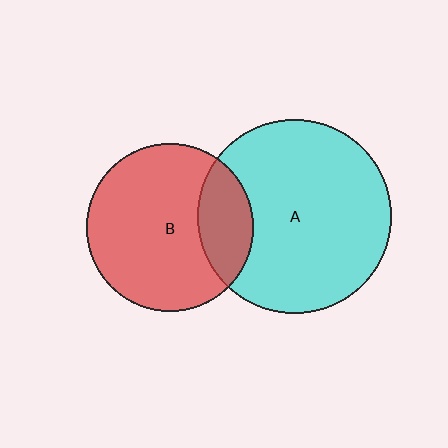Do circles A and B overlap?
Yes.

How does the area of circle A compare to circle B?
Approximately 1.3 times.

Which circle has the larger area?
Circle A (cyan).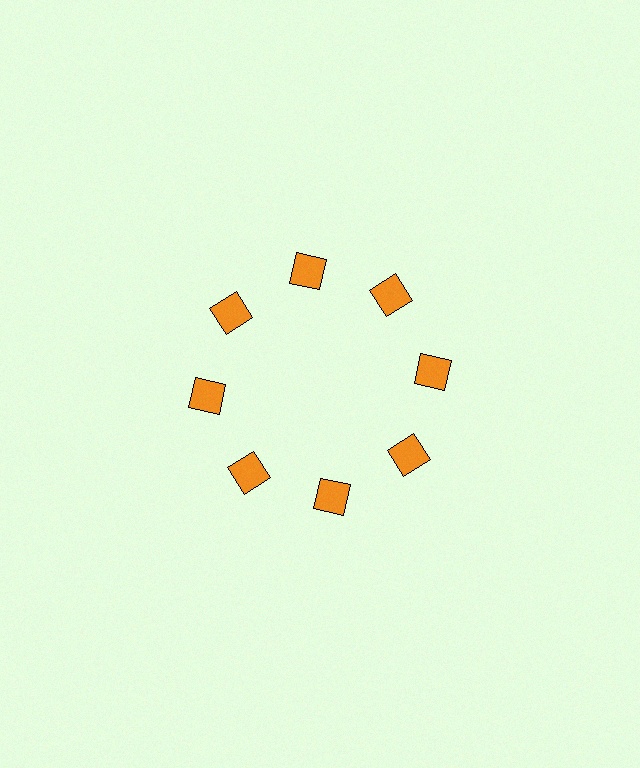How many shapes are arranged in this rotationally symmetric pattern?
There are 8 shapes, arranged in 8 groups of 1.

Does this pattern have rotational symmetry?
Yes, this pattern has 8-fold rotational symmetry. It looks the same after rotating 45 degrees around the center.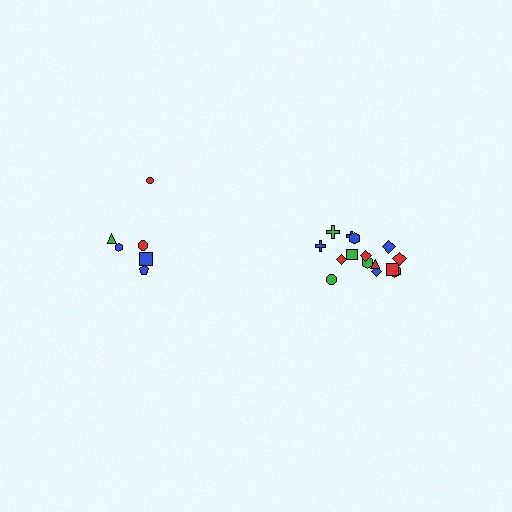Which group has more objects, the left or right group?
The right group.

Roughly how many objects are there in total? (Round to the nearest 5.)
Roughly 20 objects in total.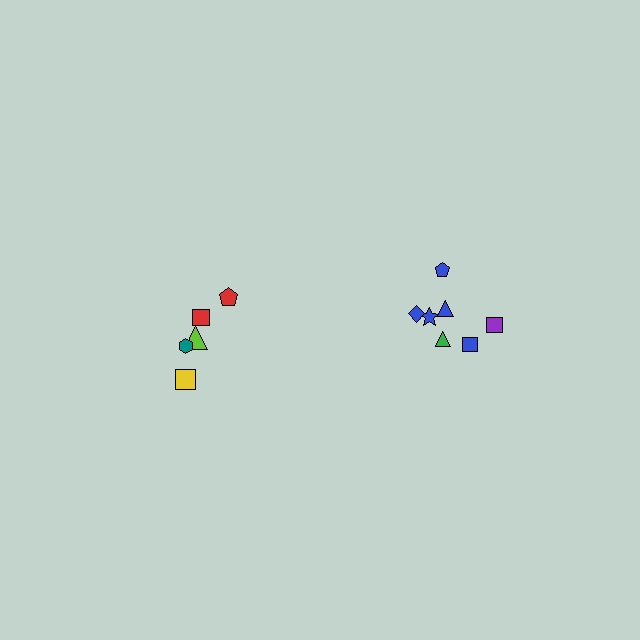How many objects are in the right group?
There are 7 objects.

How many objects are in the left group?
There are 5 objects.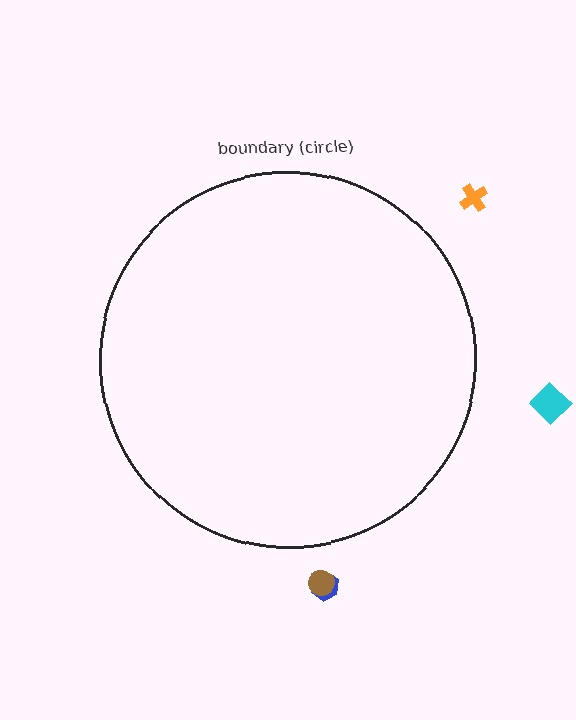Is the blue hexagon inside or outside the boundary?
Outside.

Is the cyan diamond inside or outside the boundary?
Outside.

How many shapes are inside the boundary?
0 inside, 4 outside.